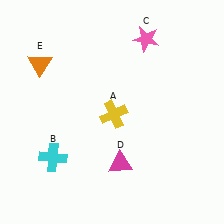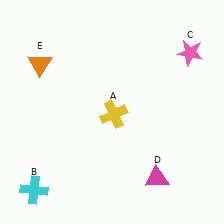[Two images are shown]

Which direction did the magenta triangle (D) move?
The magenta triangle (D) moved right.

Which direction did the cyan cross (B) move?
The cyan cross (B) moved down.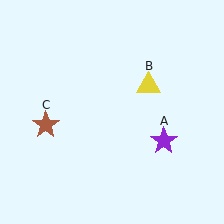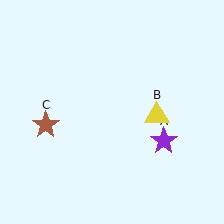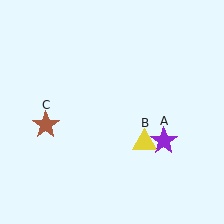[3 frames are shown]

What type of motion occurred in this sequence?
The yellow triangle (object B) rotated clockwise around the center of the scene.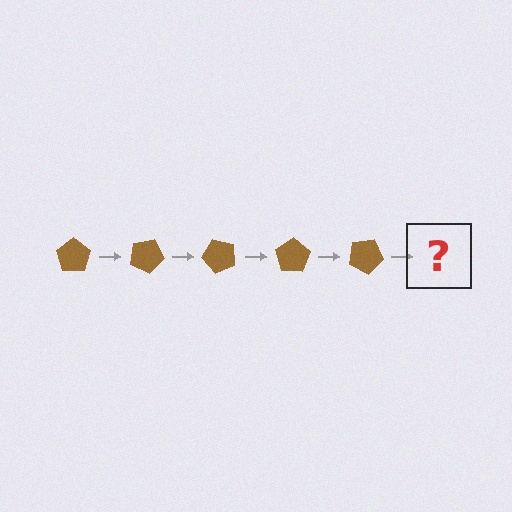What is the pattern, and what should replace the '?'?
The pattern is that the pentagon rotates 25 degrees each step. The '?' should be a brown pentagon rotated 125 degrees.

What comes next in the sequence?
The next element should be a brown pentagon rotated 125 degrees.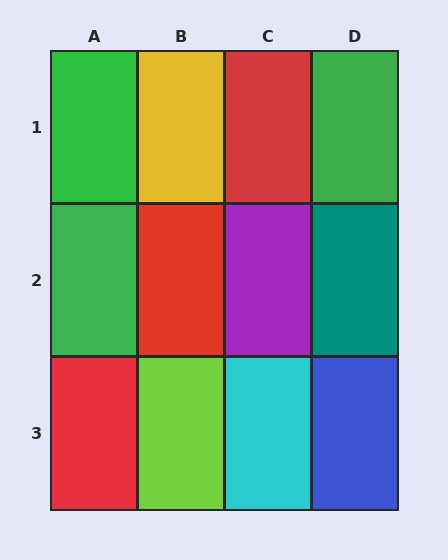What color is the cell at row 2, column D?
Teal.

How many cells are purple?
1 cell is purple.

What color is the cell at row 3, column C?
Cyan.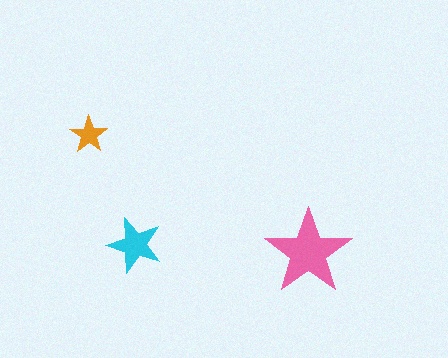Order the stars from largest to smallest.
the pink one, the cyan one, the orange one.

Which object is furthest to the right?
The pink star is rightmost.